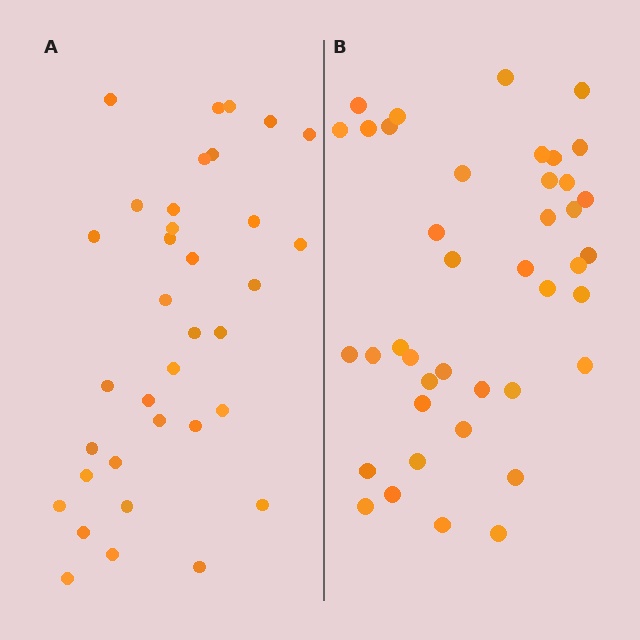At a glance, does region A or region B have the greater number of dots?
Region B (the right region) has more dots.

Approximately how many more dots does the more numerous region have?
Region B has about 6 more dots than region A.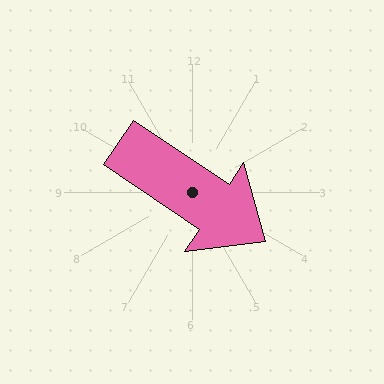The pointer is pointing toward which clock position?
Roughly 4 o'clock.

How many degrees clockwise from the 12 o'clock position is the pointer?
Approximately 124 degrees.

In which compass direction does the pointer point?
Southeast.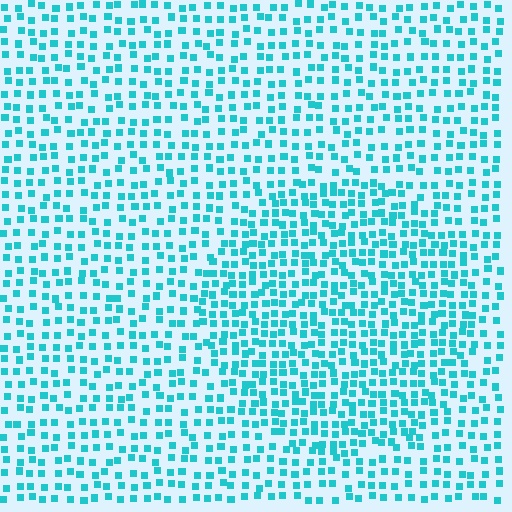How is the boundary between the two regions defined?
The boundary is defined by a change in element density (approximately 1.6x ratio). All elements are the same color, size, and shape.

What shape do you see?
I see a circle.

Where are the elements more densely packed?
The elements are more densely packed inside the circle boundary.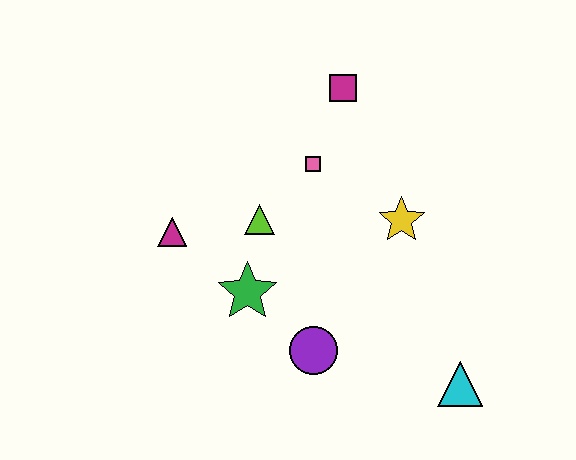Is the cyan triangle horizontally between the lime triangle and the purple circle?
No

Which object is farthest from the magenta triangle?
The cyan triangle is farthest from the magenta triangle.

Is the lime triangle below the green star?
No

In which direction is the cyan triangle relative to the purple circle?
The cyan triangle is to the right of the purple circle.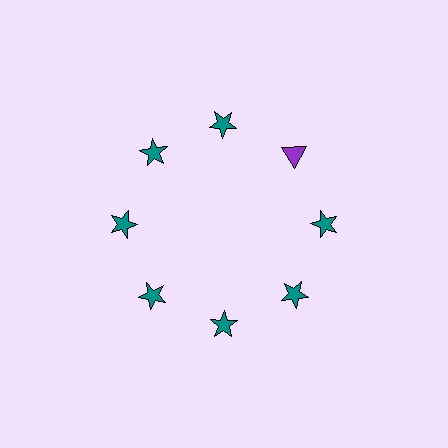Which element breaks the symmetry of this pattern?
The purple triangle at roughly the 2 o'clock position breaks the symmetry. All other shapes are teal stars.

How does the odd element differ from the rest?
It differs in both color (purple instead of teal) and shape (triangle instead of star).